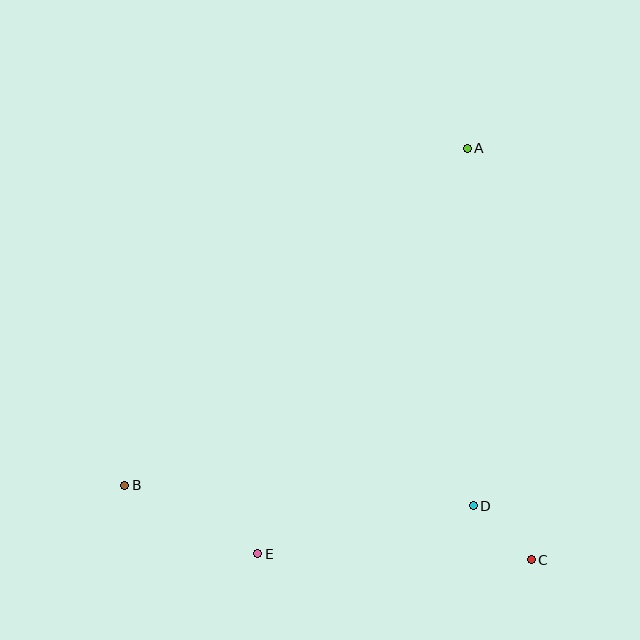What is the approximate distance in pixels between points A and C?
The distance between A and C is approximately 417 pixels.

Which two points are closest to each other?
Points C and D are closest to each other.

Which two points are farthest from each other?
Points A and B are farthest from each other.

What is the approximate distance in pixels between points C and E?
The distance between C and E is approximately 273 pixels.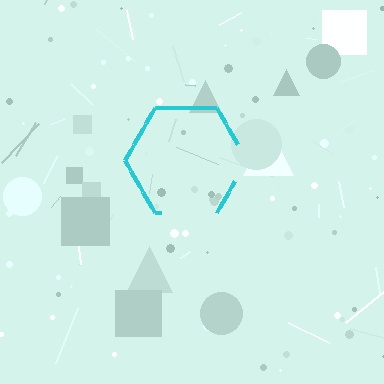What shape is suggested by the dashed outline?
The dashed outline suggests a hexagon.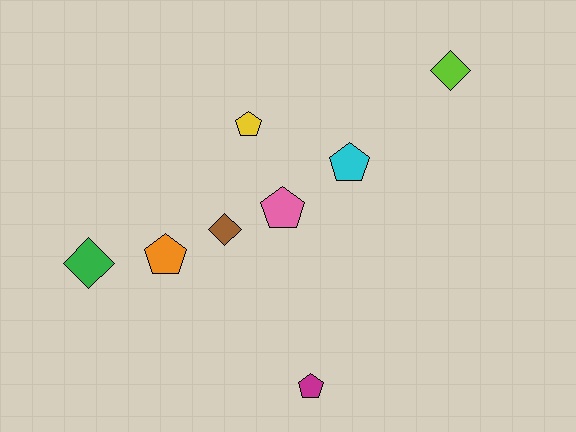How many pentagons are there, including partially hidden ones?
There are 5 pentagons.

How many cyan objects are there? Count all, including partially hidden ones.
There is 1 cyan object.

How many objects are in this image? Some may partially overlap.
There are 8 objects.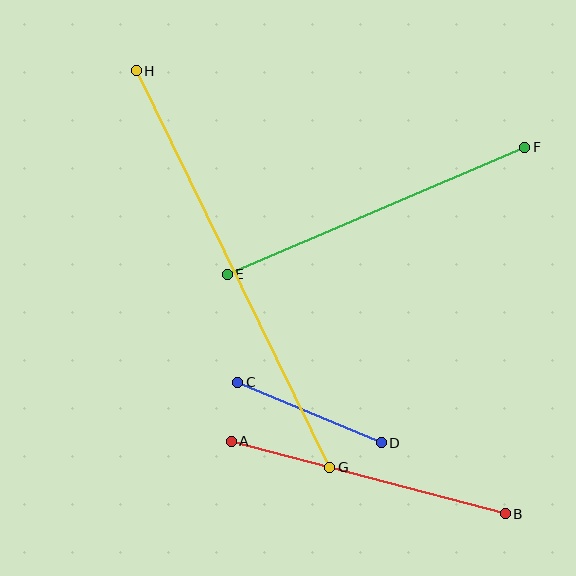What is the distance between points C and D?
The distance is approximately 156 pixels.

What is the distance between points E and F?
The distance is approximately 323 pixels.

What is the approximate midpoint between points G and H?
The midpoint is at approximately (233, 269) pixels.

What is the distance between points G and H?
The distance is approximately 441 pixels.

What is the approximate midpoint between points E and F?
The midpoint is at approximately (376, 211) pixels.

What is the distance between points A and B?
The distance is approximately 284 pixels.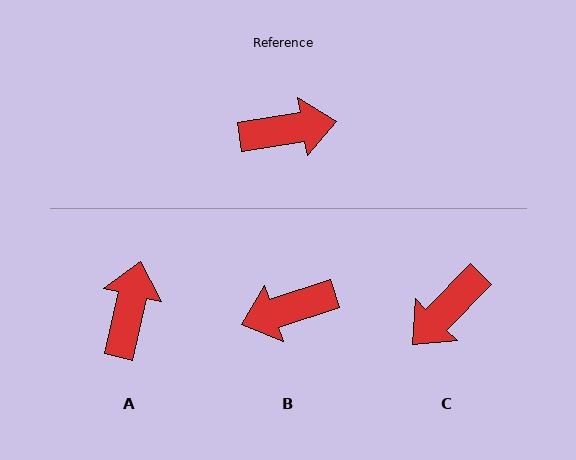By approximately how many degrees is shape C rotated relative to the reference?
Approximately 144 degrees clockwise.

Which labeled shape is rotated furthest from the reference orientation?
B, about 171 degrees away.